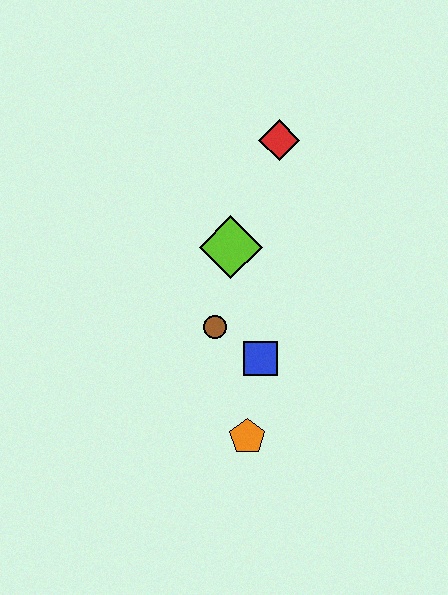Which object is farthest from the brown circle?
The red diamond is farthest from the brown circle.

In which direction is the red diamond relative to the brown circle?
The red diamond is above the brown circle.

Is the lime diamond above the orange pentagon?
Yes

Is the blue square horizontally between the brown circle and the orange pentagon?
No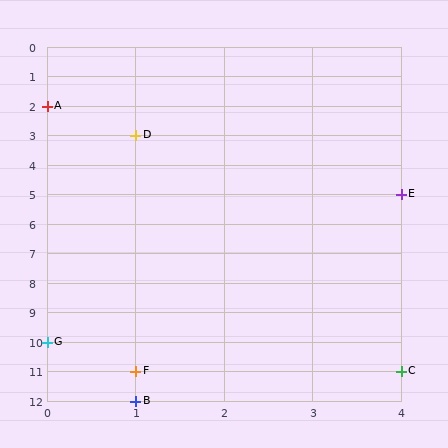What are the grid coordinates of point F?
Point F is at grid coordinates (1, 11).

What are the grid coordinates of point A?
Point A is at grid coordinates (0, 2).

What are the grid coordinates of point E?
Point E is at grid coordinates (4, 5).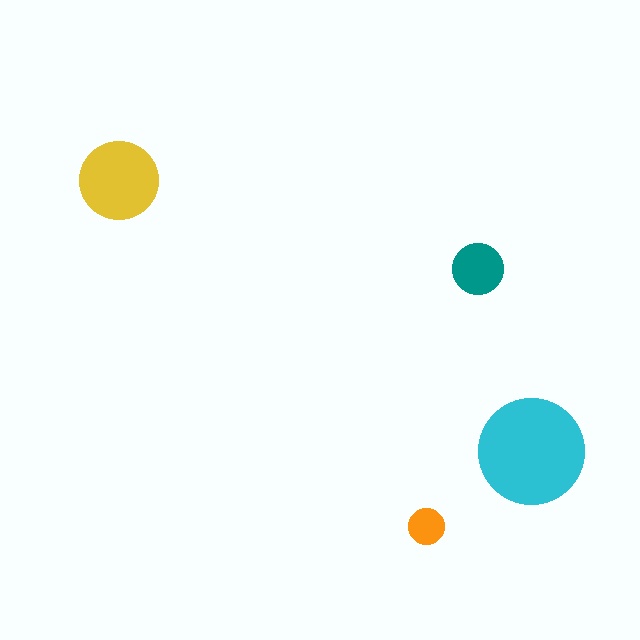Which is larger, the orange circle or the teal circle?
The teal one.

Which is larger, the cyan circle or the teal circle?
The cyan one.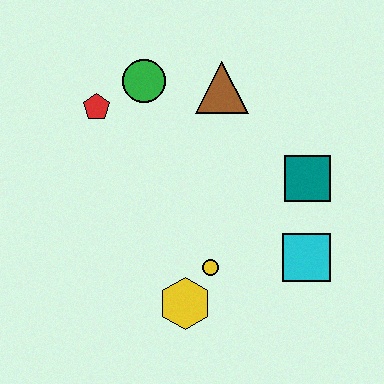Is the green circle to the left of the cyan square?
Yes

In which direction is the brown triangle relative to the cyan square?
The brown triangle is above the cyan square.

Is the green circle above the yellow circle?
Yes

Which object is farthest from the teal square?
The red pentagon is farthest from the teal square.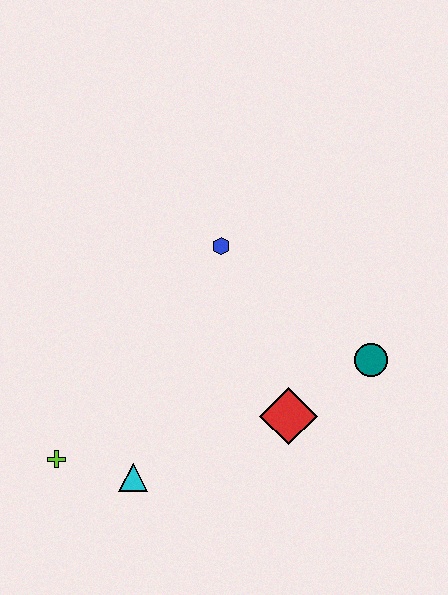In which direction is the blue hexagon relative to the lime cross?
The blue hexagon is above the lime cross.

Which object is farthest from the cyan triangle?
The teal circle is farthest from the cyan triangle.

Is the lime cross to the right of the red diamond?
No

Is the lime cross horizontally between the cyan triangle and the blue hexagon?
No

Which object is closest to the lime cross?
The cyan triangle is closest to the lime cross.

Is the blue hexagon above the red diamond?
Yes